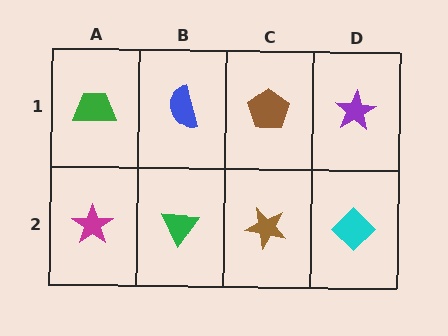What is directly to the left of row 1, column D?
A brown pentagon.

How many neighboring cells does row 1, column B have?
3.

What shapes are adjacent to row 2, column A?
A green trapezoid (row 1, column A), a green triangle (row 2, column B).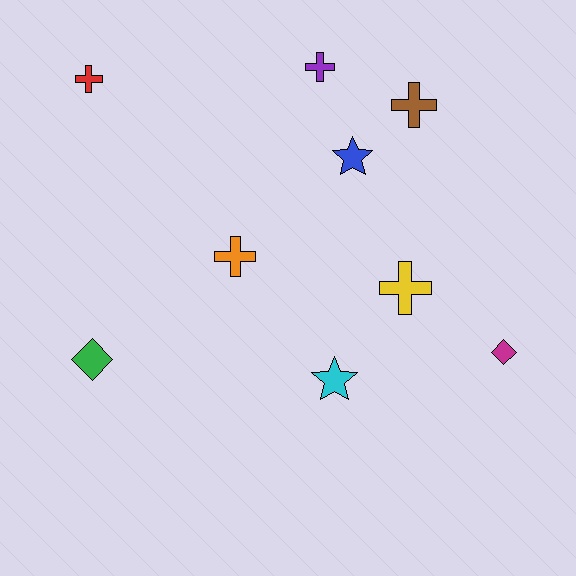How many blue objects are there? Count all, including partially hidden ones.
There is 1 blue object.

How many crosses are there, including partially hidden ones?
There are 5 crosses.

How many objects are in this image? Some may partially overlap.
There are 9 objects.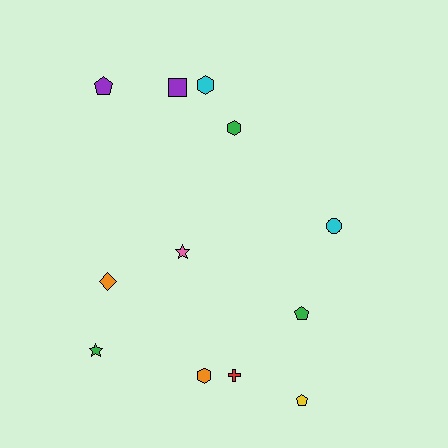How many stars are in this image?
There are 2 stars.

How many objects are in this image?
There are 12 objects.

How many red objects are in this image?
There is 1 red object.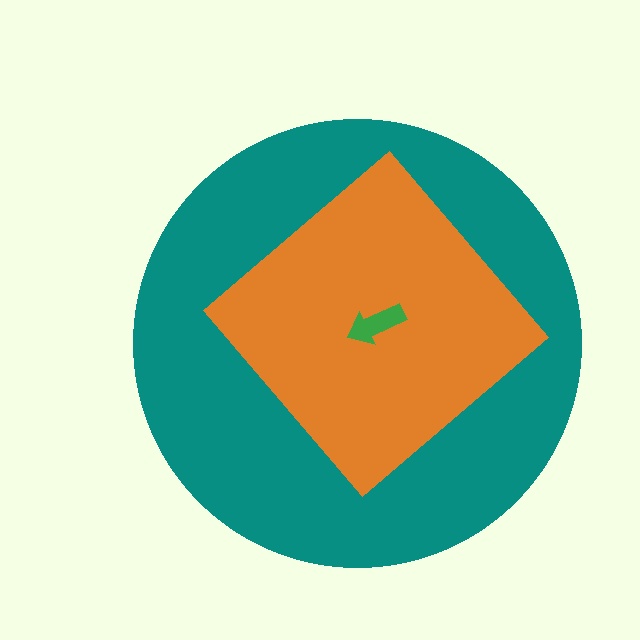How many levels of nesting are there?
3.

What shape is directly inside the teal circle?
The orange diamond.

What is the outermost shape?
The teal circle.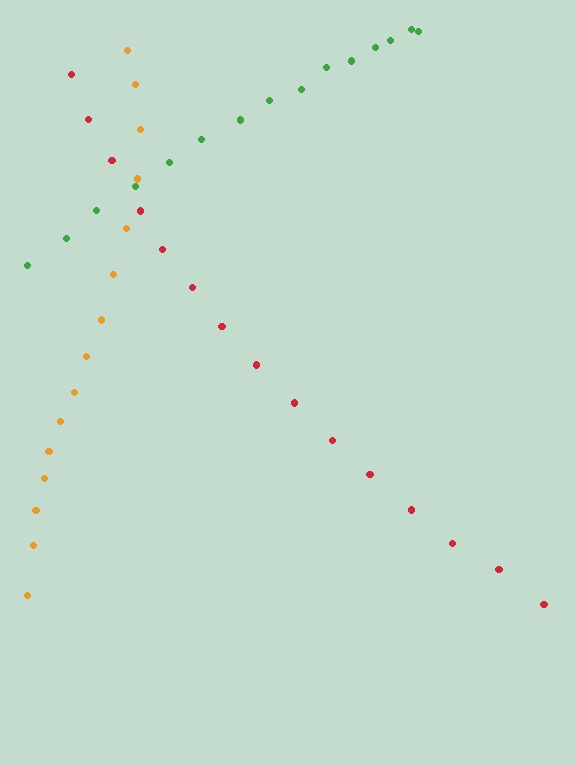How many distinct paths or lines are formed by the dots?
There are 3 distinct paths.